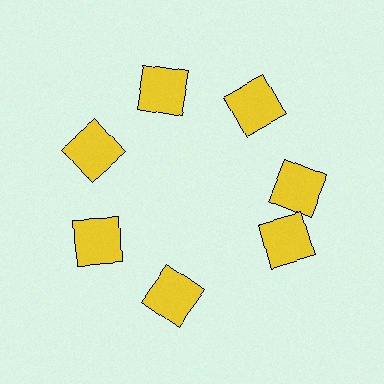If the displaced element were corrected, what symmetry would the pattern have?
It would have 7-fold rotational symmetry — the pattern would map onto itself every 51 degrees.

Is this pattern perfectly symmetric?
No. The 7 yellow squares are arranged in a ring, but one element near the 5 o'clock position is rotated out of alignment along the ring, breaking the 7-fold rotational symmetry.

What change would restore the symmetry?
The symmetry would be restored by rotating it back into even spacing with its neighbors so that all 7 squares sit at equal angles and equal distance from the center.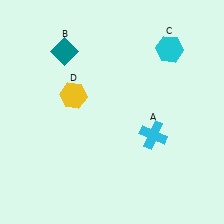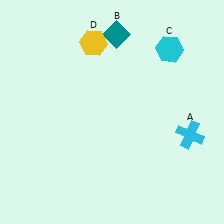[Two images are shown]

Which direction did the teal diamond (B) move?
The teal diamond (B) moved right.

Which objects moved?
The objects that moved are: the cyan cross (A), the teal diamond (B), the yellow hexagon (D).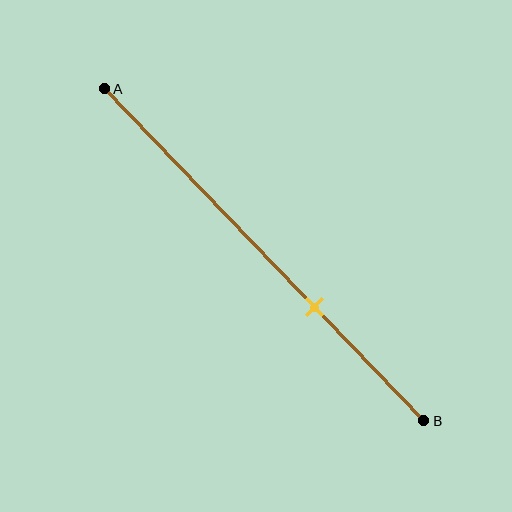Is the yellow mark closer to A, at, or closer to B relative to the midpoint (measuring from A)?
The yellow mark is closer to point B than the midpoint of segment AB.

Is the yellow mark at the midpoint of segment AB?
No, the mark is at about 65% from A, not at the 50% midpoint.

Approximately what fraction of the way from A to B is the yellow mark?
The yellow mark is approximately 65% of the way from A to B.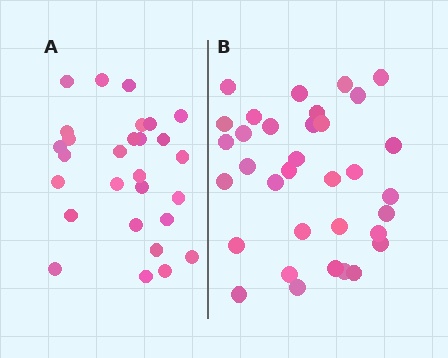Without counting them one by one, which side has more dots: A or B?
Region B (the right region) has more dots.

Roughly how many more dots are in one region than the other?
Region B has about 6 more dots than region A.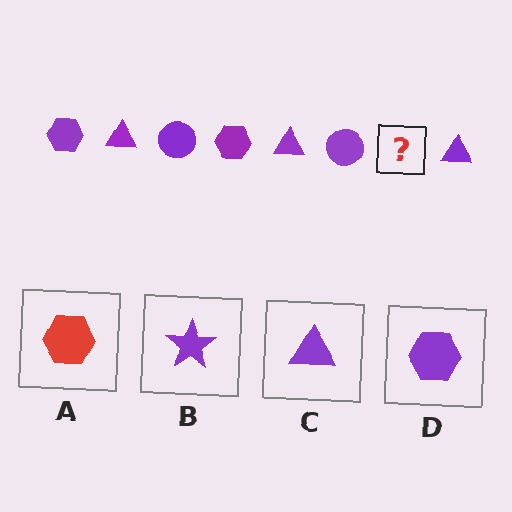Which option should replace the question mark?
Option D.